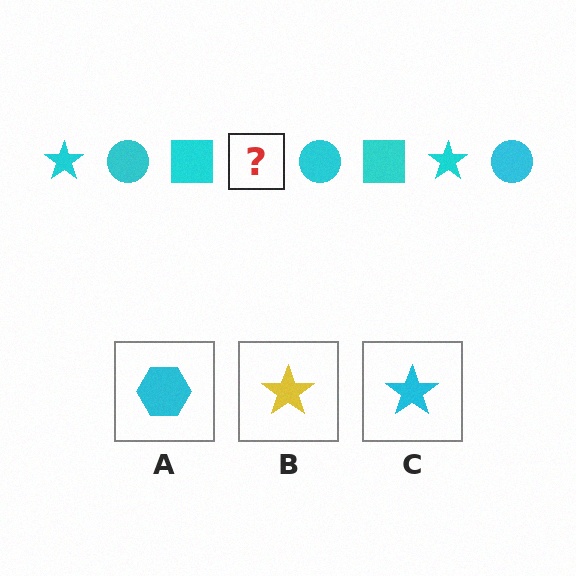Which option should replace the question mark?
Option C.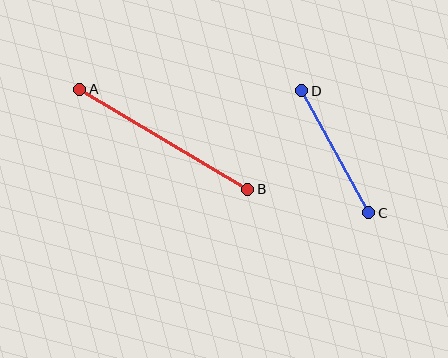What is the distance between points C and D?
The distance is approximately 139 pixels.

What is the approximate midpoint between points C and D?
The midpoint is at approximately (335, 152) pixels.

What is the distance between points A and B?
The distance is approximately 196 pixels.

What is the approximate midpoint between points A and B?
The midpoint is at approximately (164, 139) pixels.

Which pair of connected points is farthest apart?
Points A and B are farthest apart.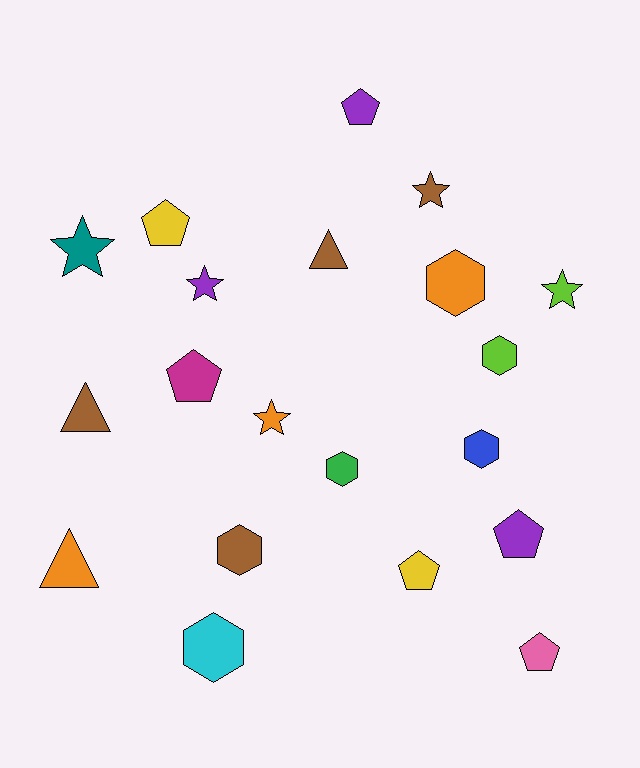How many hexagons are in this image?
There are 6 hexagons.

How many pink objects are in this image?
There is 1 pink object.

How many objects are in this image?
There are 20 objects.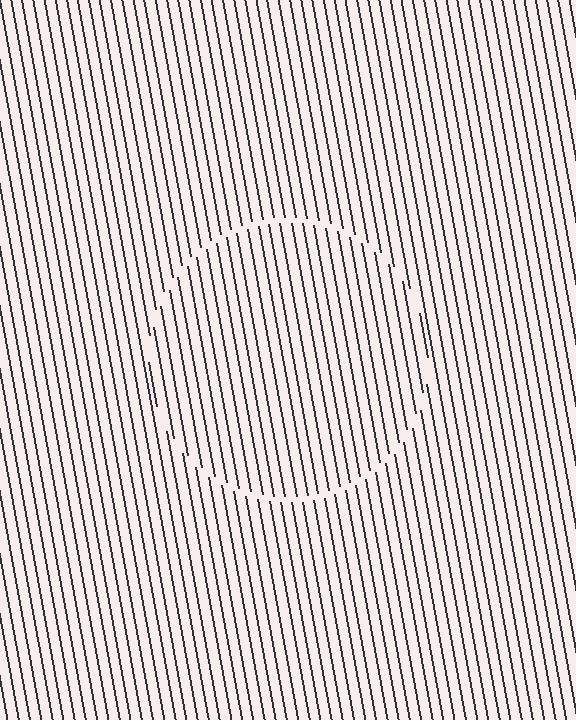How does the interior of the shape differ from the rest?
The interior of the shape contains the same grating, shifted by half a period — the contour is defined by the phase discontinuity where line-ends from the inner and outer gratings abut.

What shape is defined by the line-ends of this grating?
An illusory circle. The interior of the shape contains the same grating, shifted by half a period — the contour is defined by the phase discontinuity where line-ends from the inner and outer gratings abut.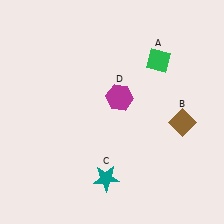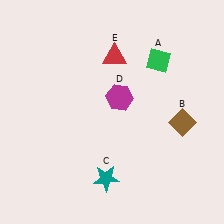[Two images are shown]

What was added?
A red triangle (E) was added in Image 2.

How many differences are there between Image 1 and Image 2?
There is 1 difference between the two images.